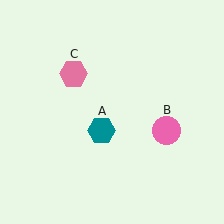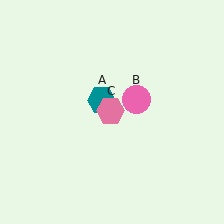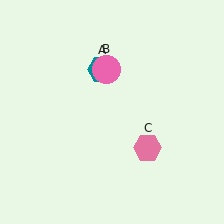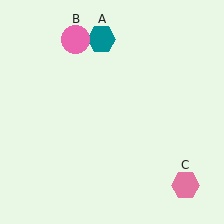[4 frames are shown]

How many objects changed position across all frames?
3 objects changed position: teal hexagon (object A), pink circle (object B), pink hexagon (object C).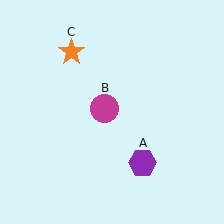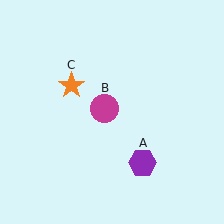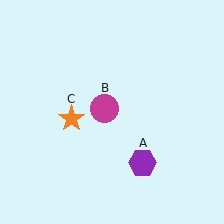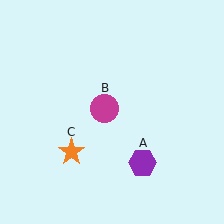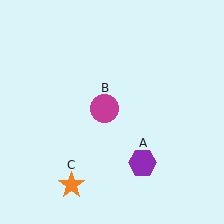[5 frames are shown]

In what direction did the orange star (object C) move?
The orange star (object C) moved down.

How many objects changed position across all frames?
1 object changed position: orange star (object C).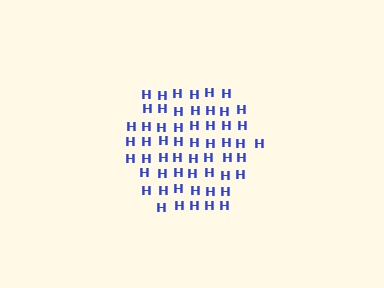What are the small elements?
The small elements are letter H's.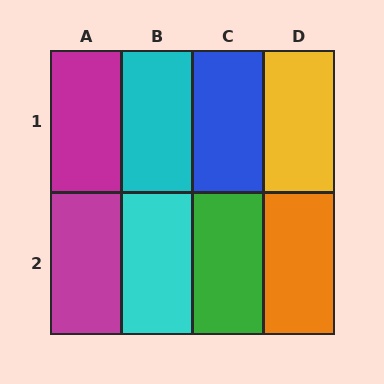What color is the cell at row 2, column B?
Cyan.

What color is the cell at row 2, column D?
Orange.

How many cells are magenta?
2 cells are magenta.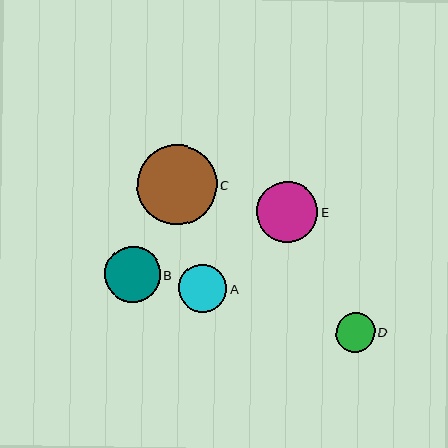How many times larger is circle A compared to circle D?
Circle A is approximately 1.2 times the size of circle D.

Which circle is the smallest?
Circle D is the smallest with a size of approximately 39 pixels.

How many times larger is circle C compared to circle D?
Circle C is approximately 2.0 times the size of circle D.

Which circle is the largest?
Circle C is the largest with a size of approximately 79 pixels.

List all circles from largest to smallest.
From largest to smallest: C, E, B, A, D.